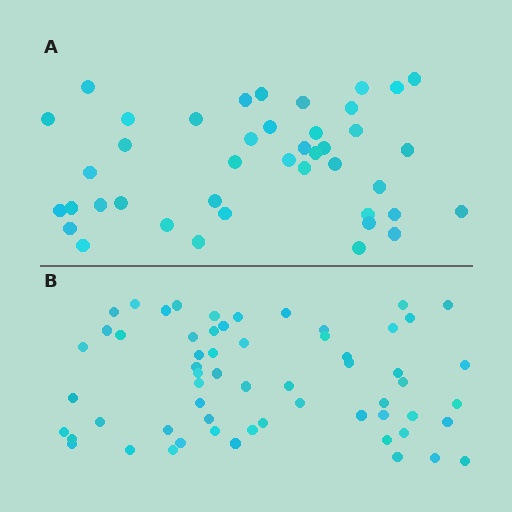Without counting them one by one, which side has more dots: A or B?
Region B (the bottom region) has more dots.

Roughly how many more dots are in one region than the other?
Region B has approximately 20 more dots than region A.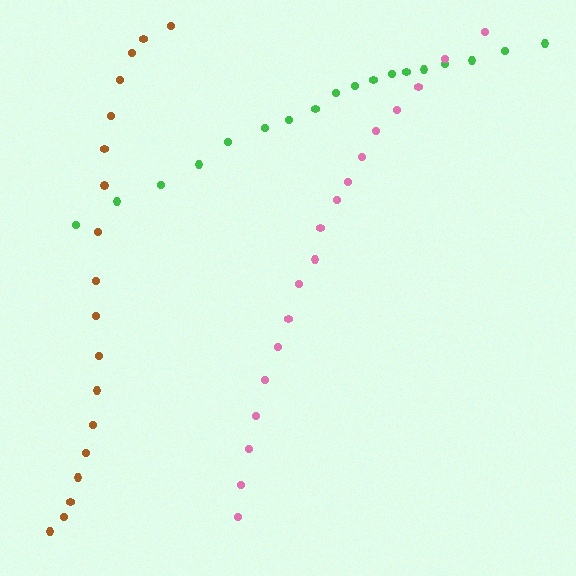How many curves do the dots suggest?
There are 3 distinct paths.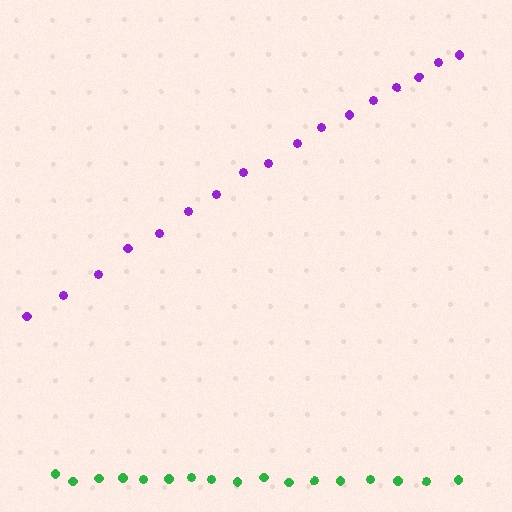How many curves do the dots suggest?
There are 2 distinct paths.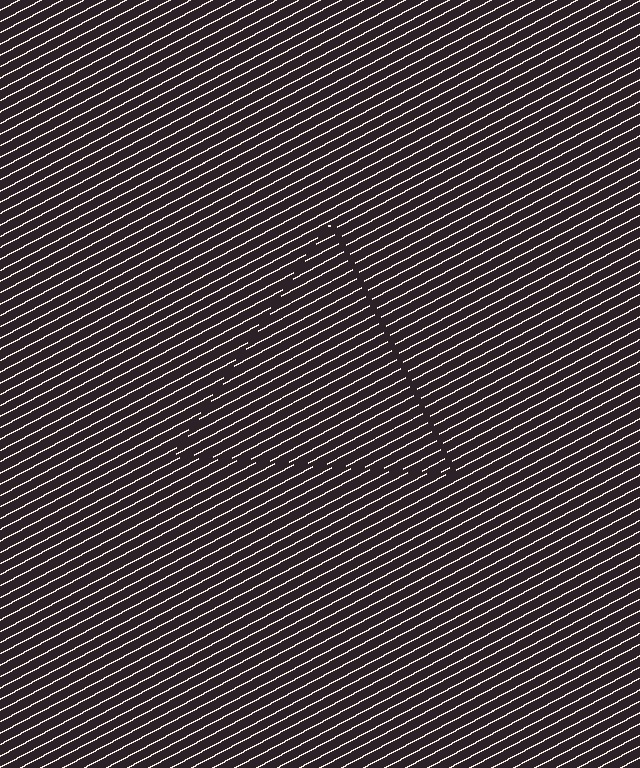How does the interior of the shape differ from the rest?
The interior of the shape contains the same grating, shifted by half a period — the contour is defined by the phase discontinuity where line-ends from the inner and outer gratings abut.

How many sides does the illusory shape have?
3 sides — the line-ends trace a triangle.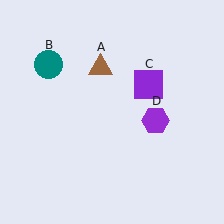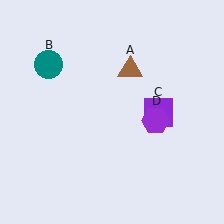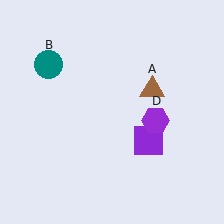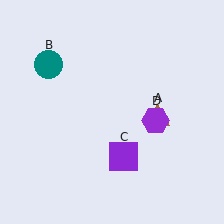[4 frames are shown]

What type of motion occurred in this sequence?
The brown triangle (object A), purple square (object C) rotated clockwise around the center of the scene.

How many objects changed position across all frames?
2 objects changed position: brown triangle (object A), purple square (object C).